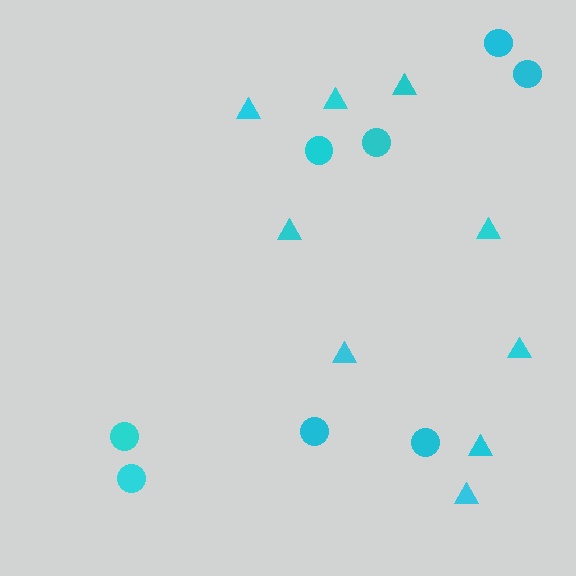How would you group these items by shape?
There are 2 groups: one group of triangles (9) and one group of circles (8).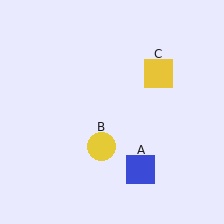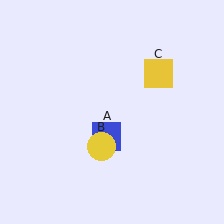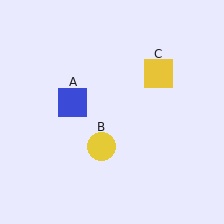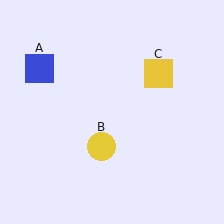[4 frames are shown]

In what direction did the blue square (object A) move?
The blue square (object A) moved up and to the left.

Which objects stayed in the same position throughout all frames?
Yellow circle (object B) and yellow square (object C) remained stationary.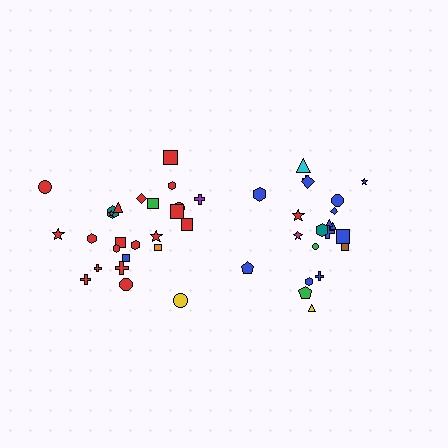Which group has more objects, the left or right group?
The left group.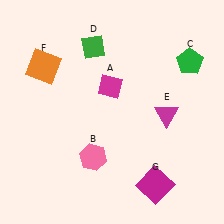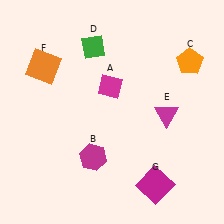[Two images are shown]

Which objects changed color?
B changed from pink to magenta. C changed from green to orange.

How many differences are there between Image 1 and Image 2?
There are 2 differences between the two images.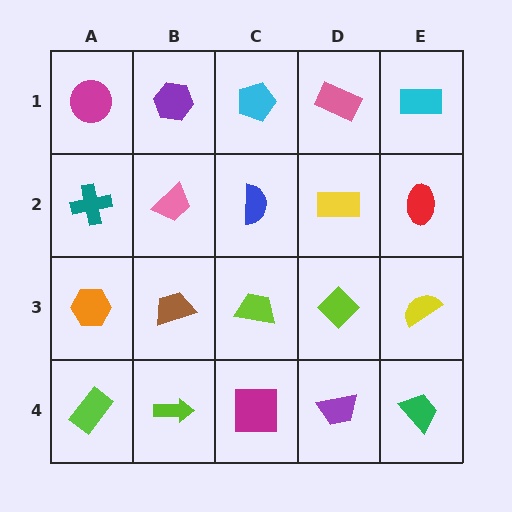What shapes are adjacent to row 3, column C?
A blue semicircle (row 2, column C), a magenta square (row 4, column C), a brown trapezoid (row 3, column B), a lime diamond (row 3, column D).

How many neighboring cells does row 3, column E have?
3.